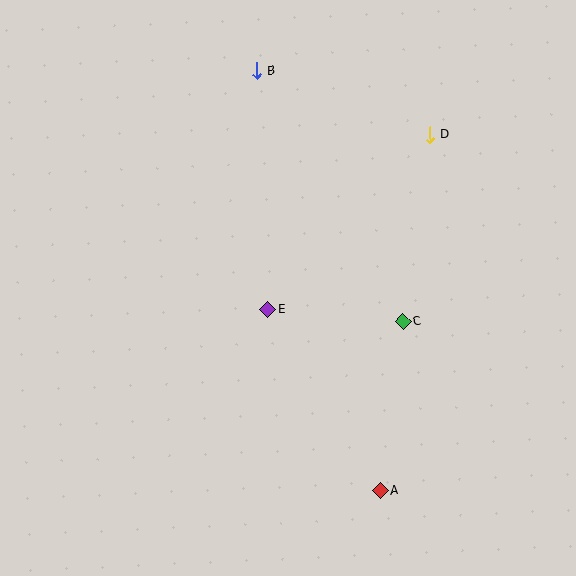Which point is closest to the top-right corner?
Point D is closest to the top-right corner.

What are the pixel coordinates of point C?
Point C is at (403, 322).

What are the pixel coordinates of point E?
Point E is at (268, 310).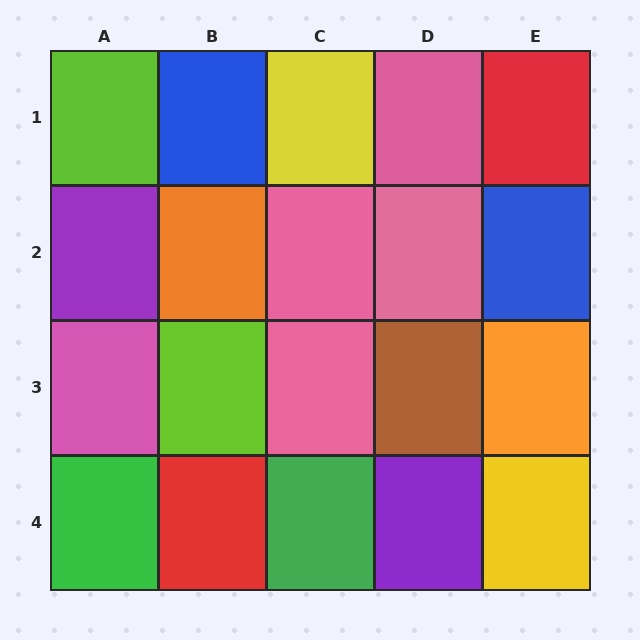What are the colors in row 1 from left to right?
Lime, blue, yellow, pink, red.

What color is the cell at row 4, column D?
Purple.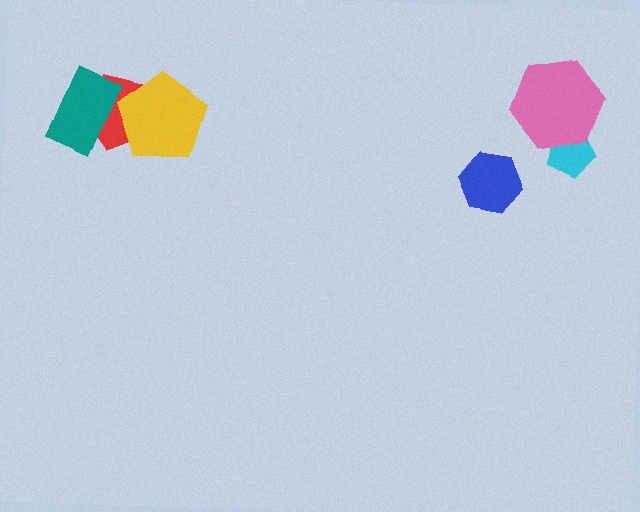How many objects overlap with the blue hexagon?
0 objects overlap with the blue hexagon.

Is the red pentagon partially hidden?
Yes, it is partially covered by another shape.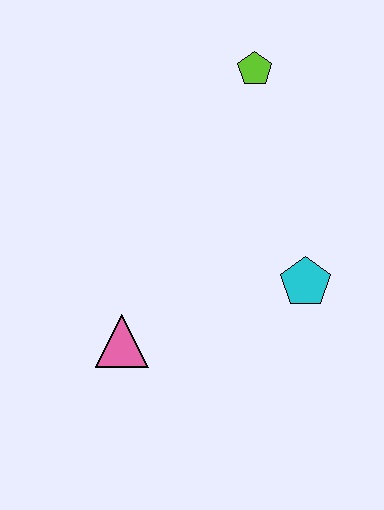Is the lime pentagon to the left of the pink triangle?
No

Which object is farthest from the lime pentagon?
The pink triangle is farthest from the lime pentagon.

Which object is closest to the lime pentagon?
The cyan pentagon is closest to the lime pentagon.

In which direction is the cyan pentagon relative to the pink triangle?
The cyan pentagon is to the right of the pink triangle.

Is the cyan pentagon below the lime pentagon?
Yes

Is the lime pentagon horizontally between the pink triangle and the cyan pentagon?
Yes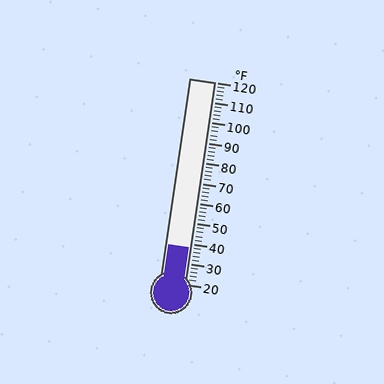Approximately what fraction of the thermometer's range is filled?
The thermometer is filled to approximately 20% of its range.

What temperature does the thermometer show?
The thermometer shows approximately 38°F.